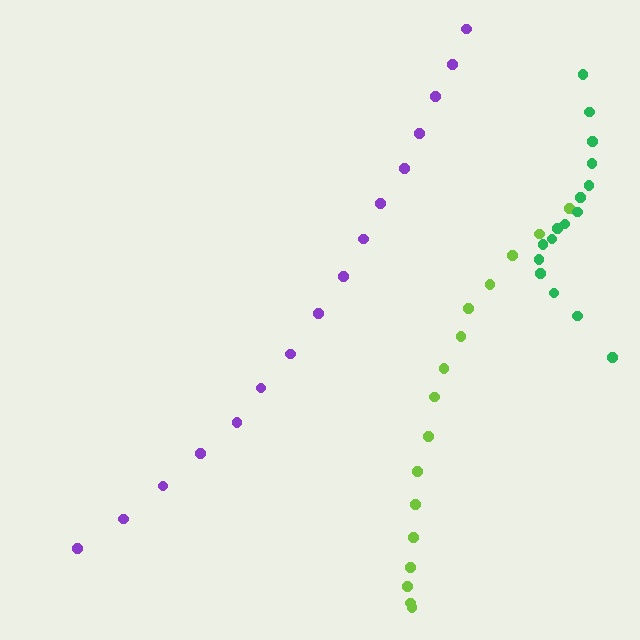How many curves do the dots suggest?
There are 3 distinct paths.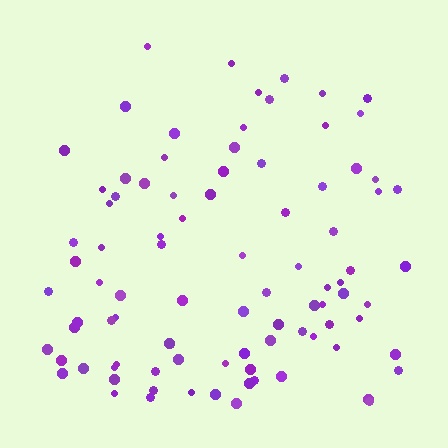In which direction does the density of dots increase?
From top to bottom, with the bottom side densest.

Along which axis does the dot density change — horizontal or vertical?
Vertical.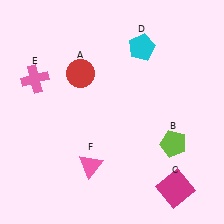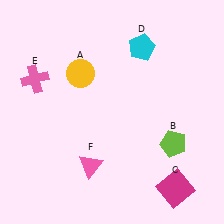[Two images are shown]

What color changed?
The circle (A) changed from red in Image 1 to yellow in Image 2.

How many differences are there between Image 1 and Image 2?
There is 1 difference between the two images.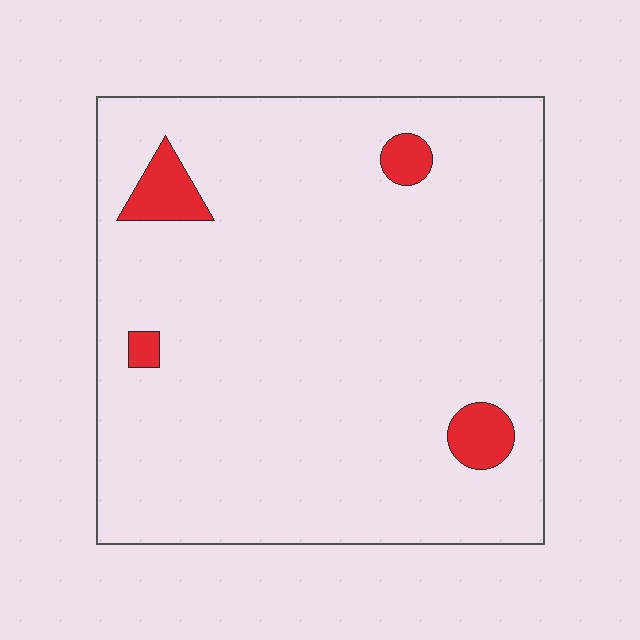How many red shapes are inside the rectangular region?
4.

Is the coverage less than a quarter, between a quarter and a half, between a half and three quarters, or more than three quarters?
Less than a quarter.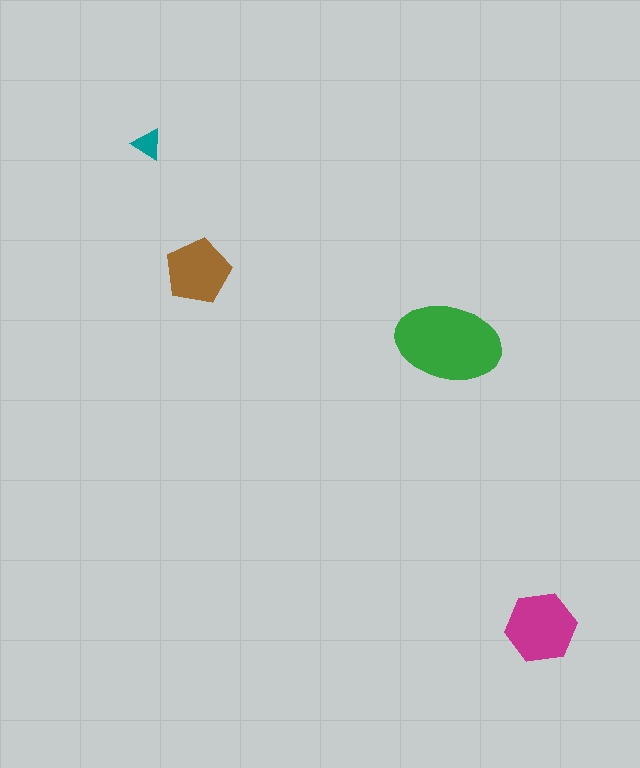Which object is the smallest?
The teal triangle.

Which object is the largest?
The green ellipse.